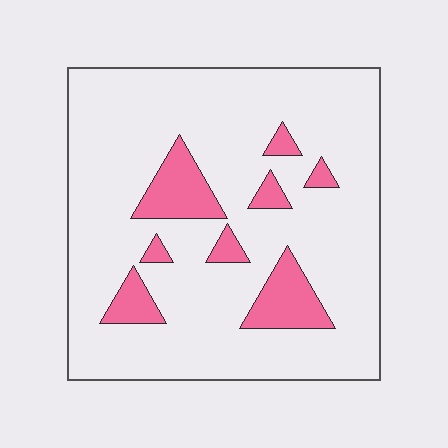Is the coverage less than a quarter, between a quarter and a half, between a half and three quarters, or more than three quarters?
Less than a quarter.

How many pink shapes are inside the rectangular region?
8.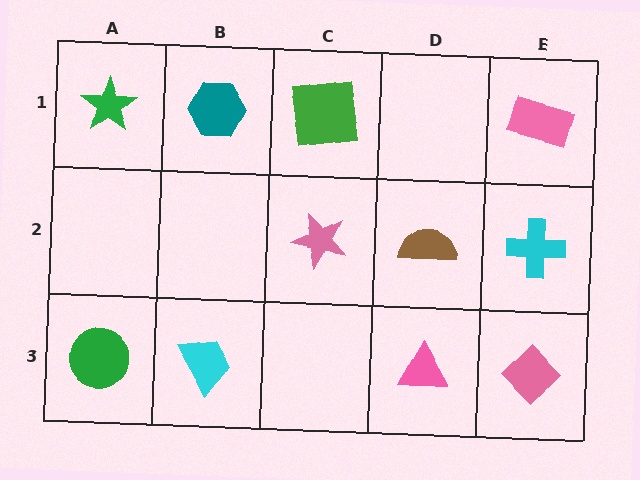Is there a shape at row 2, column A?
No, that cell is empty.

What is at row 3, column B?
A cyan trapezoid.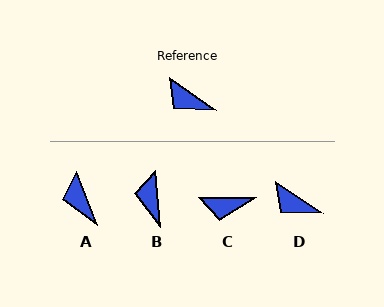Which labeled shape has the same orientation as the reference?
D.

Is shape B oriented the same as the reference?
No, it is off by about 51 degrees.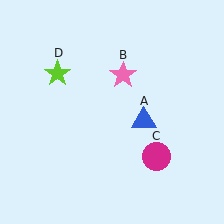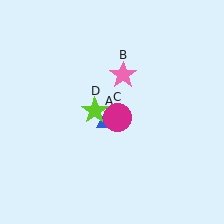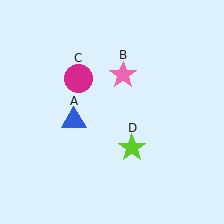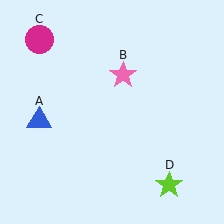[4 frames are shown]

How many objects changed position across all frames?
3 objects changed position: blue triangle (object A), magenta circle (object C), lime star (object D).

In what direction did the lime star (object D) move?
The lime star (object D) moved down and to the right.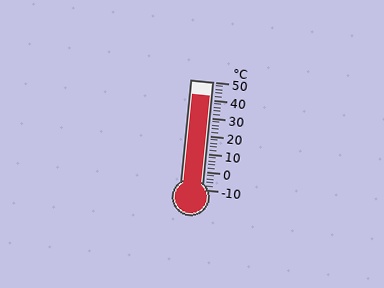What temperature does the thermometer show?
The thermometer shows approximately 42°C.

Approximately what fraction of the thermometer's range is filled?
The thermometer is filled to approximately 85% of its range.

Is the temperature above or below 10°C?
The temperature is above 10°C.